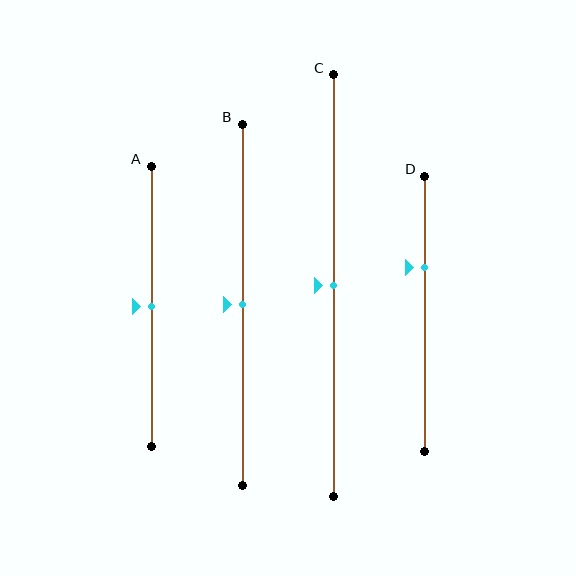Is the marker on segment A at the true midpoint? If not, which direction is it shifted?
Yes, the marker on segment A is at the true midpoint.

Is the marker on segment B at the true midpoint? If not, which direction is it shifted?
Yes, the marker on segment B is at the true midpoint.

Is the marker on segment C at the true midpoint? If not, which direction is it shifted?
Yes, the marker on segment C is at the true midpoint.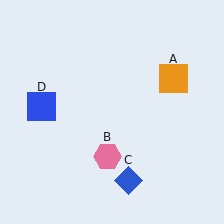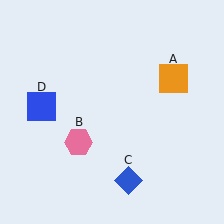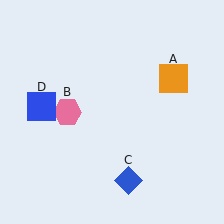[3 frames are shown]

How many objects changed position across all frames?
1 object changed position: pink hexagon (object B).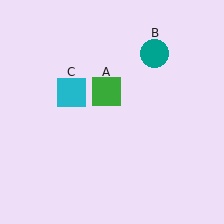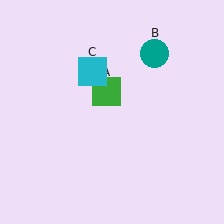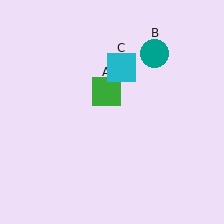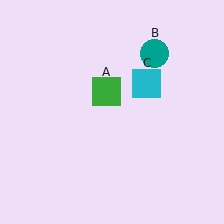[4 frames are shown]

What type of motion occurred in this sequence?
The cyan square (object C) rotated clockwise around the center of the scene.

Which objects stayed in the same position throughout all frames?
Green square (object A) and teal circle (object B) remained stationary.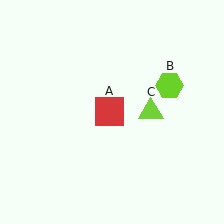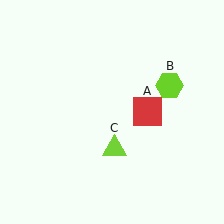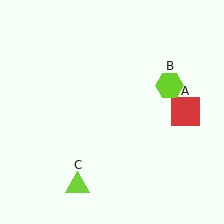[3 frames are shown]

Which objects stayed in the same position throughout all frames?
Lime hexagon (object B) remained stationary.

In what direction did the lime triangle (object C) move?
The lime triangle (object C) moved down and to the left.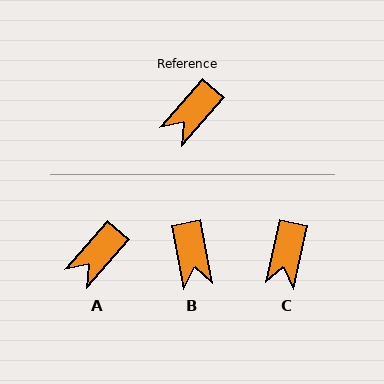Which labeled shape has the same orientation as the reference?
A.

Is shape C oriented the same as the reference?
No, it is off by about 29 degrees.